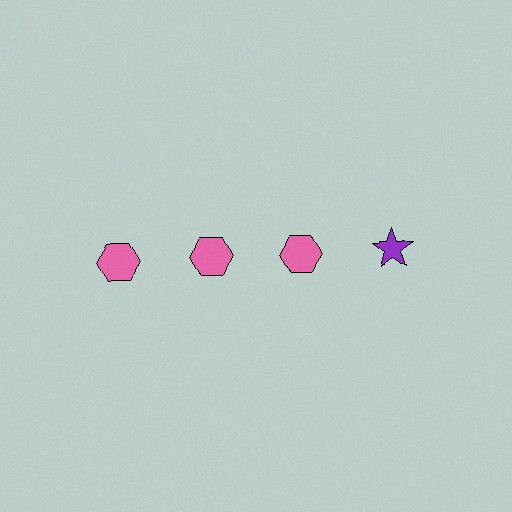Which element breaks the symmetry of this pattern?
The purple star in the top row, second from right column breaks the symmetry. All other shapes are pink hexagons.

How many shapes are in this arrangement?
There are 4 shapes arranged in a grid pattern.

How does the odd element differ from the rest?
It differs in both color (purple instead of pink) and shape (star instead of hexagon).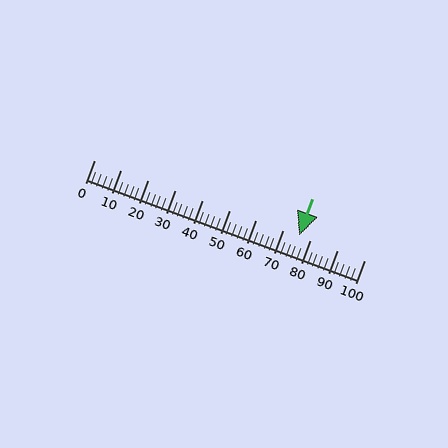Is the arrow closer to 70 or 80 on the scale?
The arrow is closer to 80.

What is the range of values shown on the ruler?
The ruler shows values from 0 to 100.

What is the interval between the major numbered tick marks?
The major tick marks are spaced 10 units apart.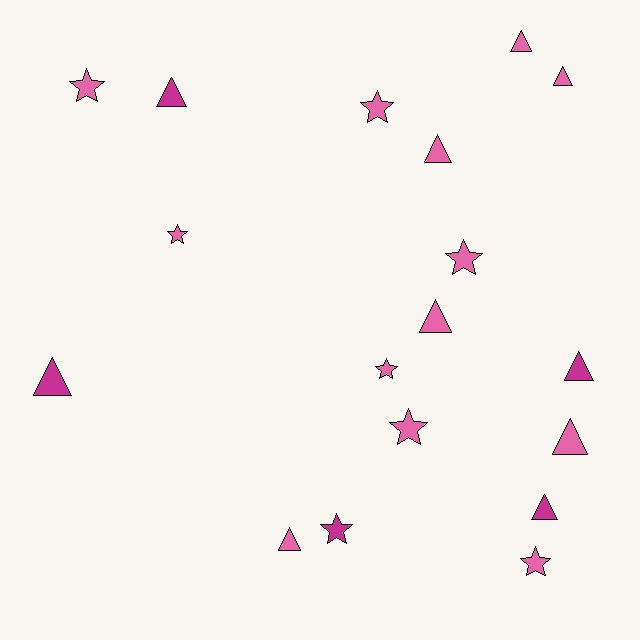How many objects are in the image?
There are 18 objects.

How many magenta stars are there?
There is 1 magenta star.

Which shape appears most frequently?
Triangle, with 10 objects.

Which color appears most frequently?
Pink, with 13 objects.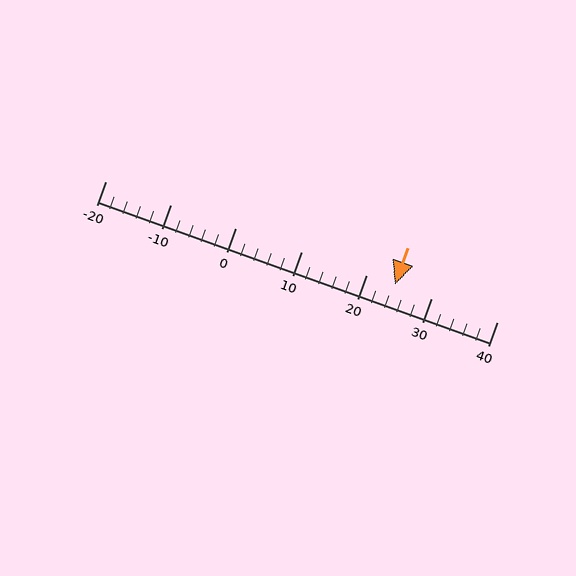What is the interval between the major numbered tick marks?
The major tick marks are spaced 10 units apart.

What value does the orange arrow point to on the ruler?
The orange arrow points to approximately 24.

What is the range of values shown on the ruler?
The ruler shows values from -20 to 40.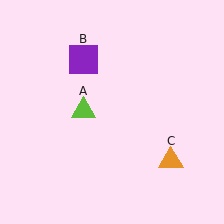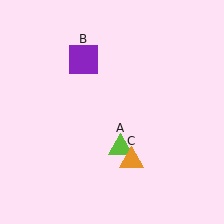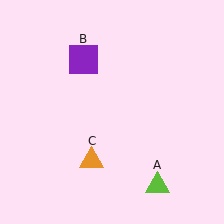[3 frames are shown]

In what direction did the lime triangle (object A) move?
The lime triangle (object A) moved down and to the right.